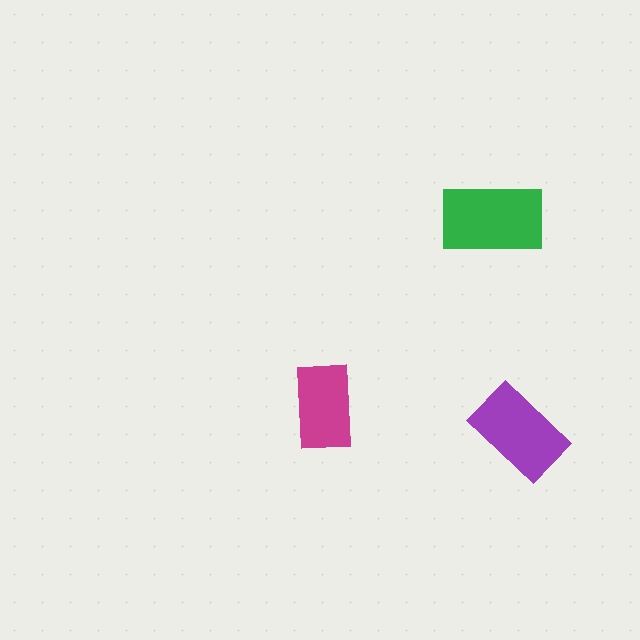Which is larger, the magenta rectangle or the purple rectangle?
The purple one.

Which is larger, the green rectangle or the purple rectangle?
The green one.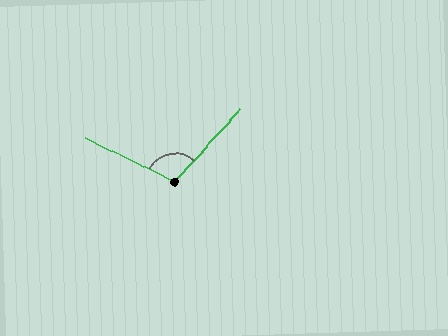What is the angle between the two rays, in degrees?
Approximately 106 degrees.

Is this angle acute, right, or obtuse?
It is obtuse.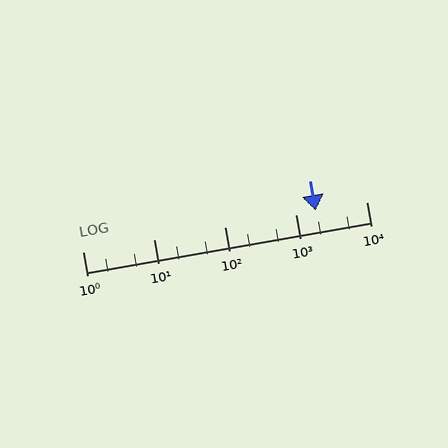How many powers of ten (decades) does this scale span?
The scale spans 4 decades, from 1 to 10000.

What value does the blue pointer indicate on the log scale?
The pointer indicates approximately 1900.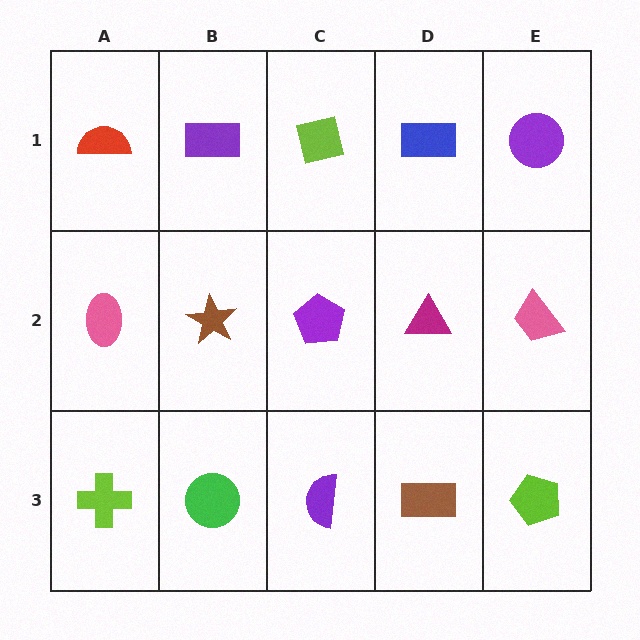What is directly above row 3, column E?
A pink trapezoid.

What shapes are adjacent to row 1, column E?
A pink trapezoid (row 2, column E), a blue rectangle (row 1, column D).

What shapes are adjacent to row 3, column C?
A purple pentagon (row 2, column C), a green circle (row 3, column B), a brown rectangle (row 3, column D).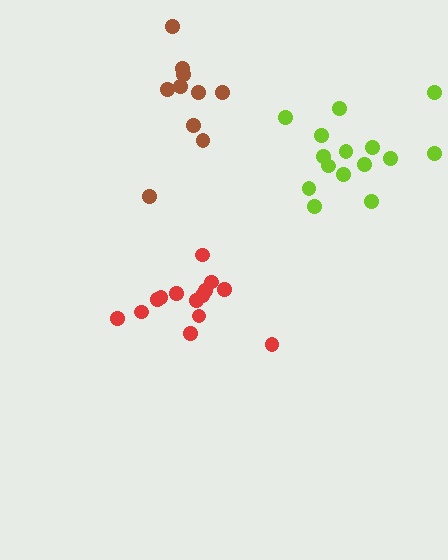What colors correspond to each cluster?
The clusters are colored: brown, lime, red.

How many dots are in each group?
Group 1: 10 dots, Group 2: 15 dots, Group 3: 14 dots (39 total).